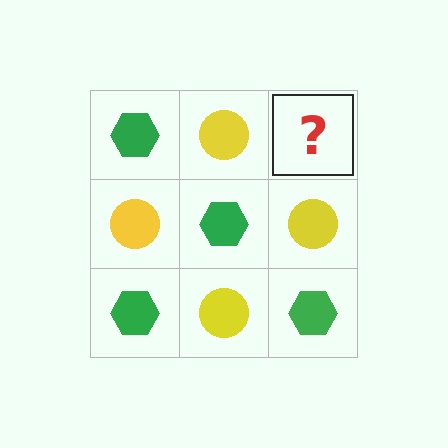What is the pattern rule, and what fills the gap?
The rule is that it alternates green hexagon and yellow circle in a checkerboard pattern. The gap should be filled with a green hexagon.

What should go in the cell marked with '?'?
The missing cell should contain a green hexagon.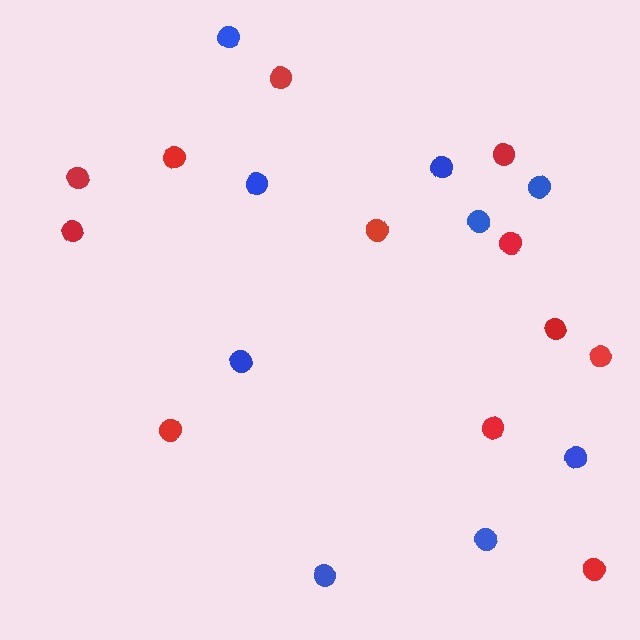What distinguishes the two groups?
There are 2 groups: one group of blue circles (9) and one group of red circles (12).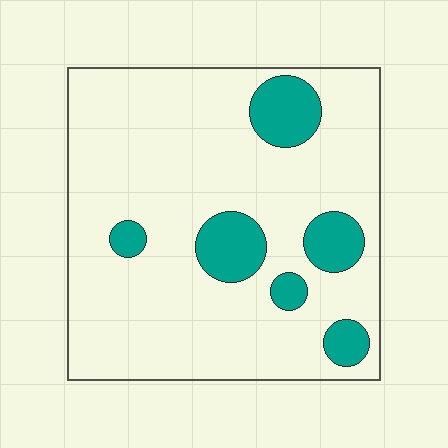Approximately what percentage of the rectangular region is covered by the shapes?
Approximately 15%.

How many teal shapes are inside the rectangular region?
6.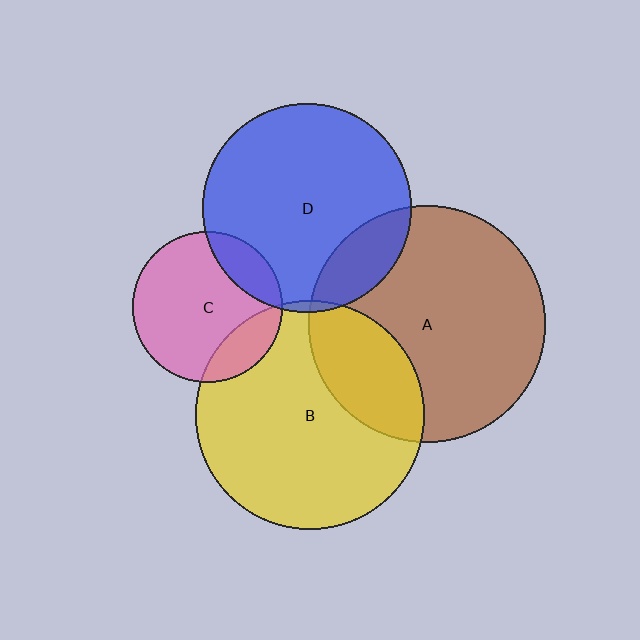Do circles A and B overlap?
Yes.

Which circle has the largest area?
Circle A (brown).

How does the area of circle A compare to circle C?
Approximately 2.5 times.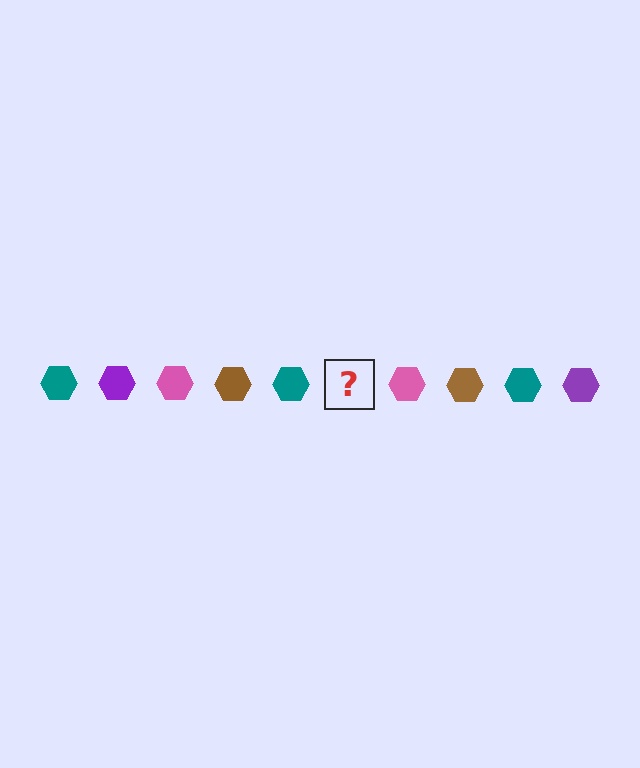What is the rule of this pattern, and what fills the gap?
The rule is that the pattern cycles through teal, purple, pink, brown hexagons. The gap should be filled with a purple hexagon.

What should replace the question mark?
The question mark should be replaced with a purple hexagon.